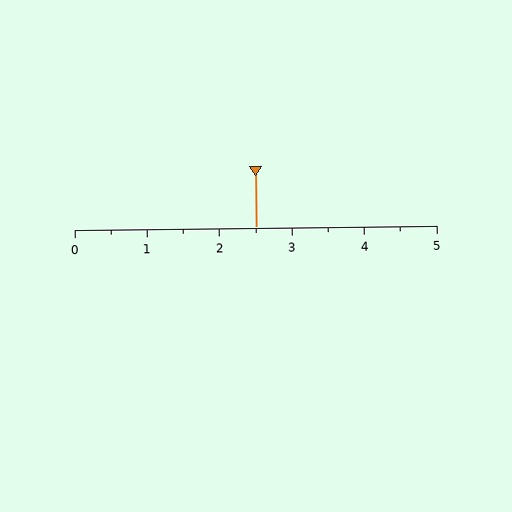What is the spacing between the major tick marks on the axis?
The major ticks are spaced 1 apart.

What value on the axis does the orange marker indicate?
The marker indicates approximately 2.5.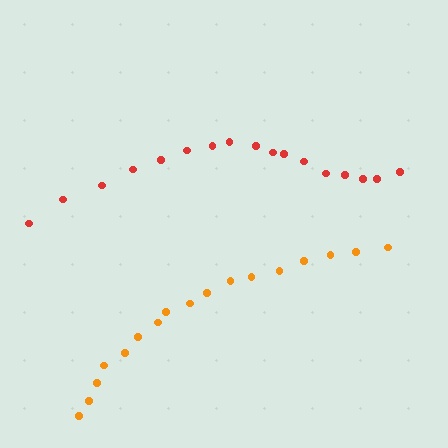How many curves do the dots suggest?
There are 2 distinct paths.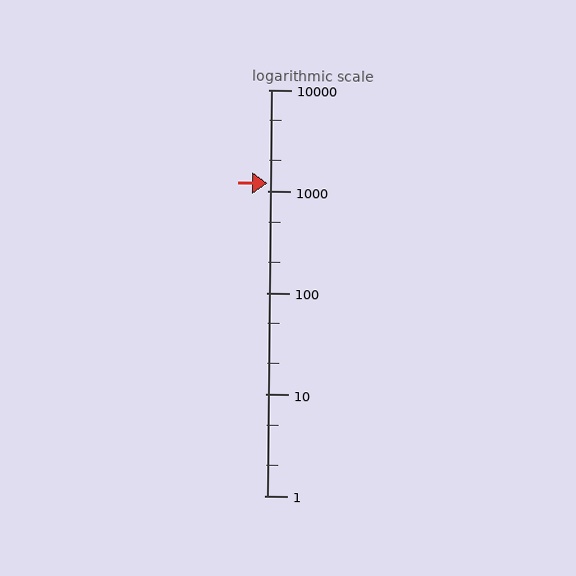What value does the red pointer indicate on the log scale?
The pointer indicates approximately 1200.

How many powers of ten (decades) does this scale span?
The scale spans 4 decades, from 1 to 10000.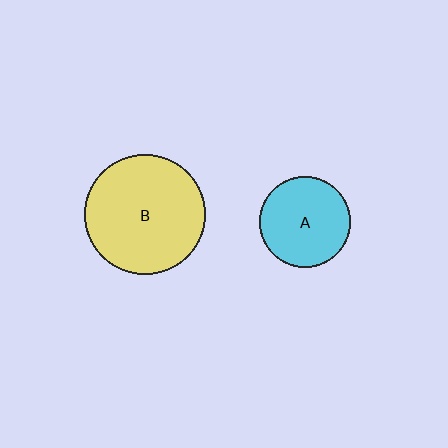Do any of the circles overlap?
No, none of the circles overlap.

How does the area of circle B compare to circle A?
Approximately 1.8 times.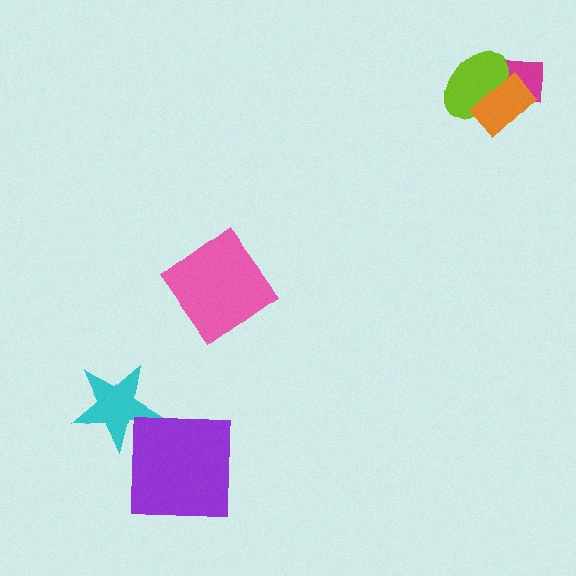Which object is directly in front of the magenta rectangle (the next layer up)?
The lime ellipse is directly in front of the magenta rectangle.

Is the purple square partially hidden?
No, no other shape covers it.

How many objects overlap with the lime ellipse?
2 objects overlap with the lime ellipse.